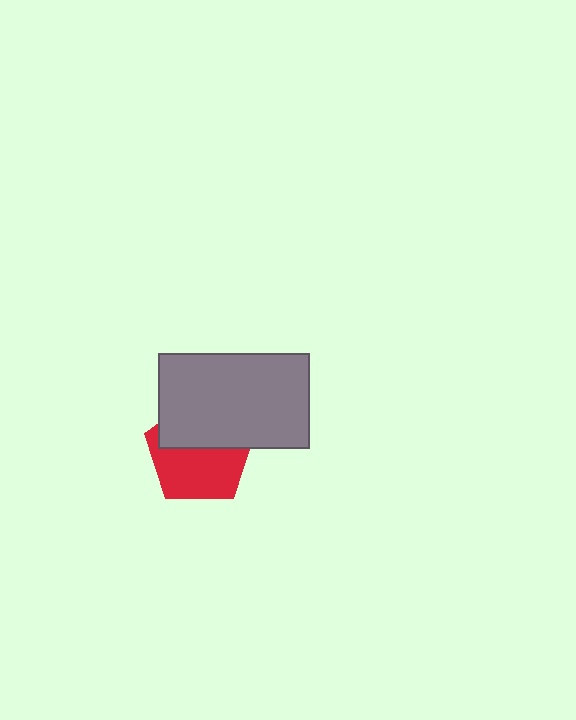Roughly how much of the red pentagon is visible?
About half of it is visible (roughly 55%).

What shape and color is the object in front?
The object in front is a gray rectangle.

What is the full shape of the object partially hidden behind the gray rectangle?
The partially hidden object is a red pentagon.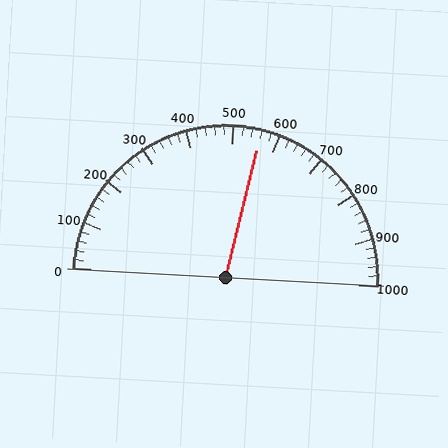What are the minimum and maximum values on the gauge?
The gauge ranges from 0 to 1000.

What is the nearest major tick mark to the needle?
The nearest major tick mark is 600.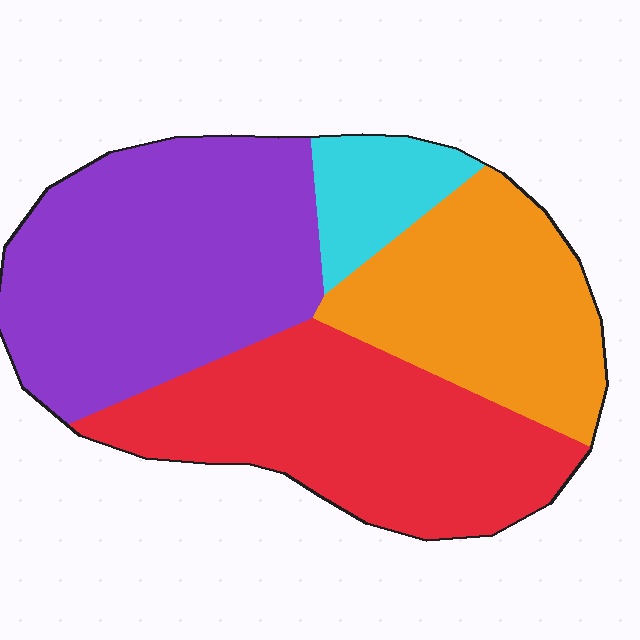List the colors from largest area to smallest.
From largest to smallest: purple, red, orange, cyan.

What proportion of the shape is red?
Red takes up about one third (1/3) of the shape.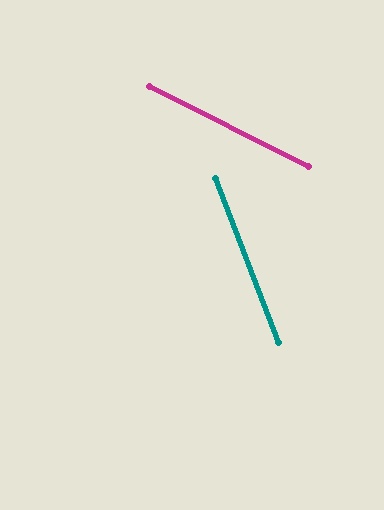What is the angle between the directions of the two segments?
Approximately 42 degrees.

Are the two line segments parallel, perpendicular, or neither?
Neither parallel nor perpendicular — they differ by about 42°.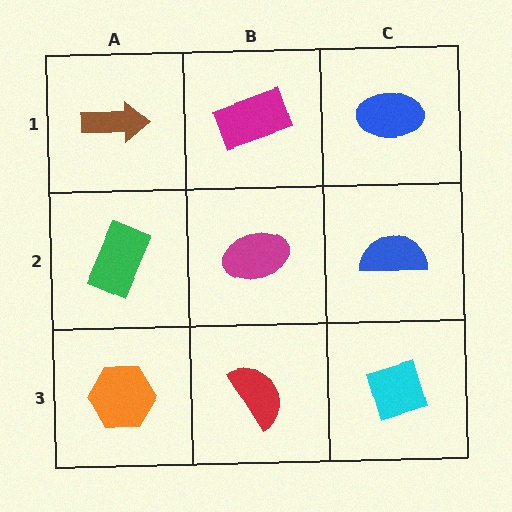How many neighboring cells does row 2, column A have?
3.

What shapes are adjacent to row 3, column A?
A green rectangle (row 2, column A), a red semicircle (row 3, column B).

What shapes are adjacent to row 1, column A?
A green rectangle (row 2, column A), a magenta rectangle (row 1, column B).